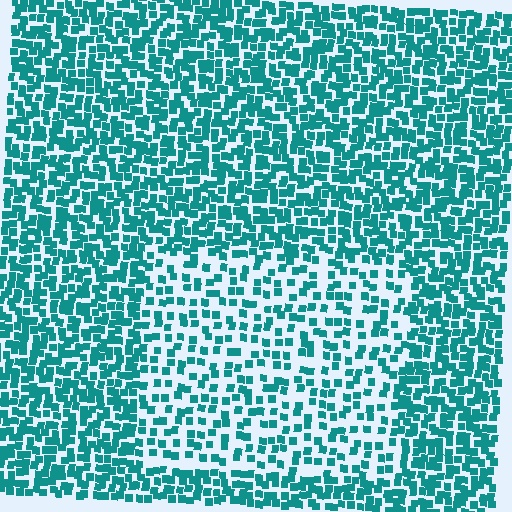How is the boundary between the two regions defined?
The boundary is defined by a change in element density (approximately 1.9x ratio). All elements are the same color, size, and shape.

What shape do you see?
I see a rectangle.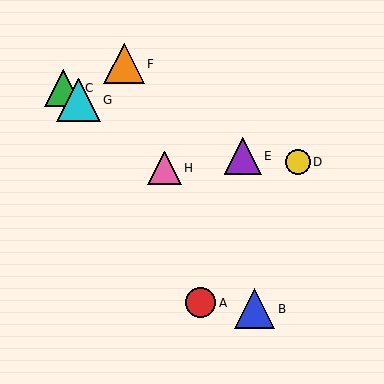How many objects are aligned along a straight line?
3 objects (C, G, H) are aligned along a straight line.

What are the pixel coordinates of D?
Object D is at (298, 162).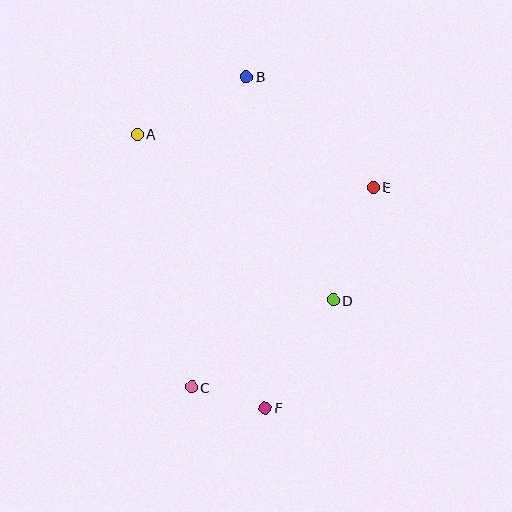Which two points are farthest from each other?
Points B and F are farthest from each other.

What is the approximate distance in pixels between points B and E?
The distance between B and E is approximately 168 pixels.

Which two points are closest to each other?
Points C and F are closest to each other.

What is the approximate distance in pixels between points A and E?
The distance between A and E is approximately 242 pixels.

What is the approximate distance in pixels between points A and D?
The distance between A and D is approximately 257 pixels.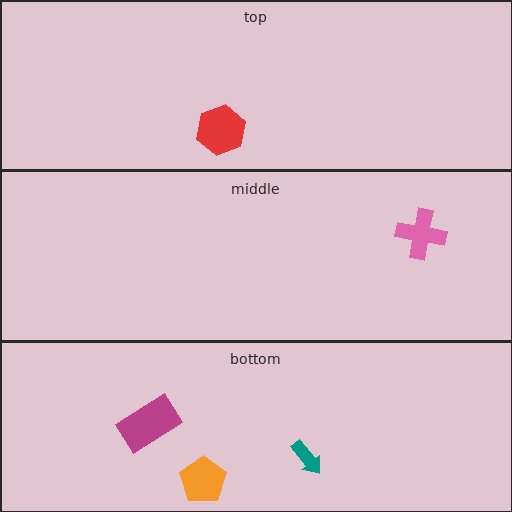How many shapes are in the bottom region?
3.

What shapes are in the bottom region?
The orange pentagon, the magenta rectangle, the teal arrow.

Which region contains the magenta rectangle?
The bottom region.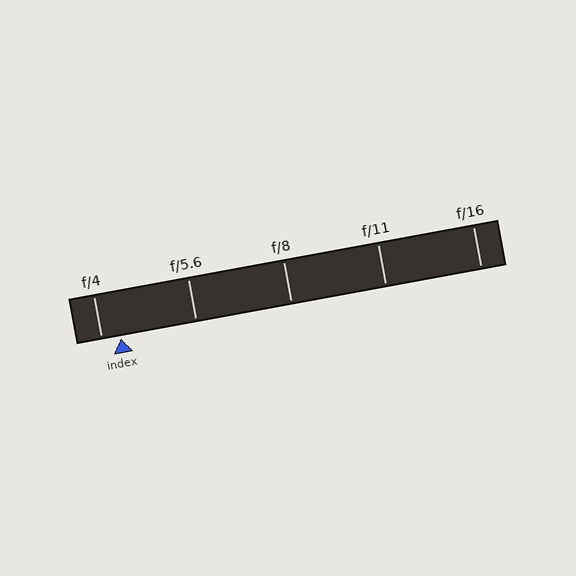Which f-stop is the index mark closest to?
The index mark is closest to f/4.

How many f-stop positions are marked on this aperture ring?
There are 5 f-stop positions marked.